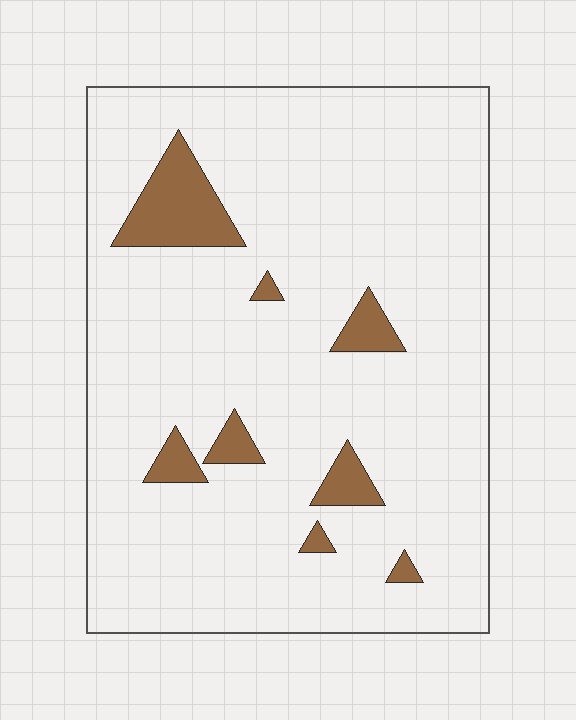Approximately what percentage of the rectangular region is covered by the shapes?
Approximately 10%.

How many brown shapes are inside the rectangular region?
8.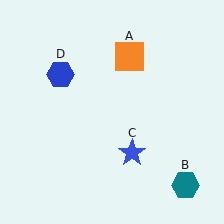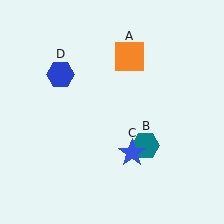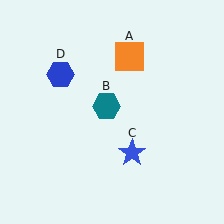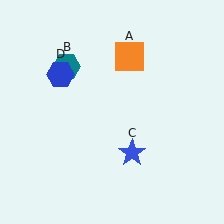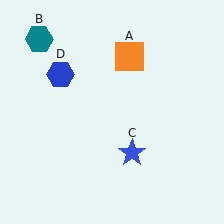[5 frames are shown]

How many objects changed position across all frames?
1 object changed position: teal hexagon (object B).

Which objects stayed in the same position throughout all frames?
Orange square (object A) and blue star (object C) and blue hexagon (object D) remained stationary.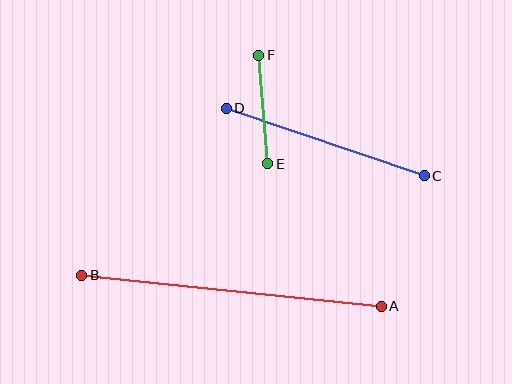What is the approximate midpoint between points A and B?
The midpoint is at approximately (232, 291) pixels.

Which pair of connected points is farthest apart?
Points A and B are farthest apart.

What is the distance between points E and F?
The distance is approximately 109 pixels.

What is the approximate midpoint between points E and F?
The midpoint is at approximately (263, 109) pixels.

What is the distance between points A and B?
The distance is approximately 301 pixels.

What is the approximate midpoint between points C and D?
The midpoint is at approximately (325, 142) pixels.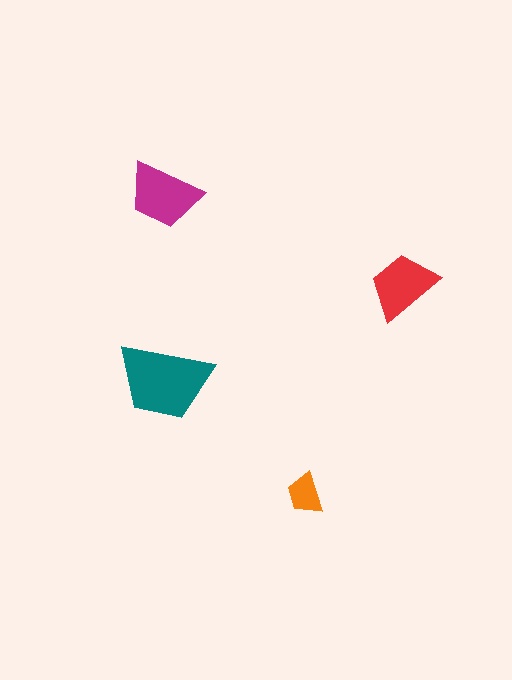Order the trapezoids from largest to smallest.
the teal one, the magenta one, the red one, the orange one.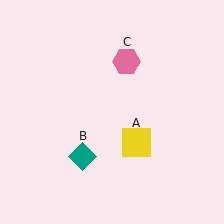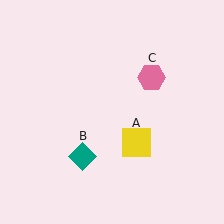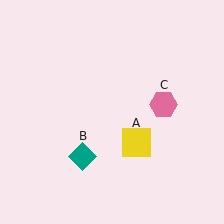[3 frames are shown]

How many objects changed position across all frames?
1 object changed position: pink hexagon (object C).